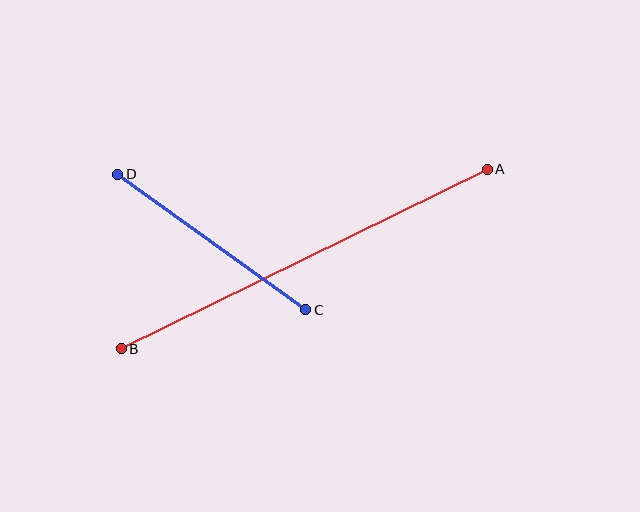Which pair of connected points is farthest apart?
Points A and B are farthest apart.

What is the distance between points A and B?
The distance is approximately 408 pixels.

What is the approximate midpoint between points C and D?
The midpoint is at approximately (212, 242) pixels.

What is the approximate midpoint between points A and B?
The midpoint is at approximately (304, 259) pixels.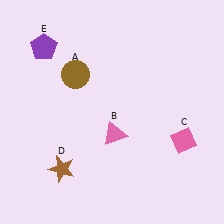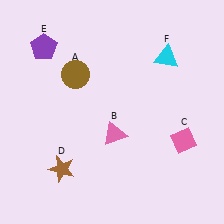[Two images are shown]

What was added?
A cyan triangle (F) was added in Image 2.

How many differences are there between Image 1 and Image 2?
There is 1 difference between the two images.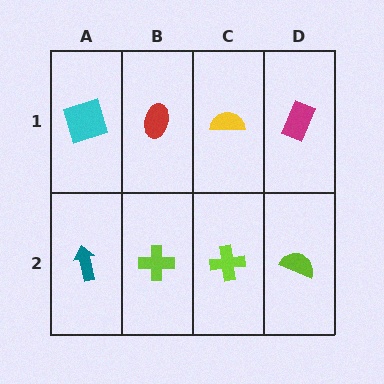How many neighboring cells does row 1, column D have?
2.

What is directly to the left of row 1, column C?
A red ellipse.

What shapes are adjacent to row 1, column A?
A teal arrow (row 2, column A), a red ellipse (row 1, column B).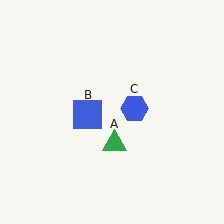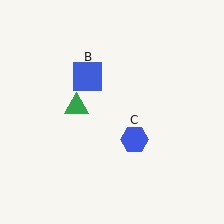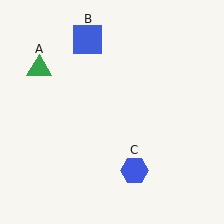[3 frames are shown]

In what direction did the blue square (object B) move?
The blue square (object B) moved up.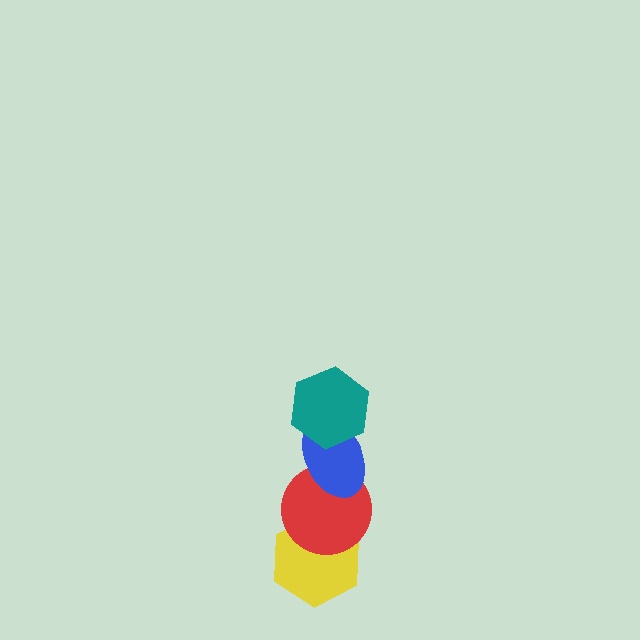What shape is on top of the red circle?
The blue ellipse is on top of the red circle.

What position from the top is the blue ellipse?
The blue ellipse is 2nd from the top.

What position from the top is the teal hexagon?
The teal hexagon is 1st from the top.